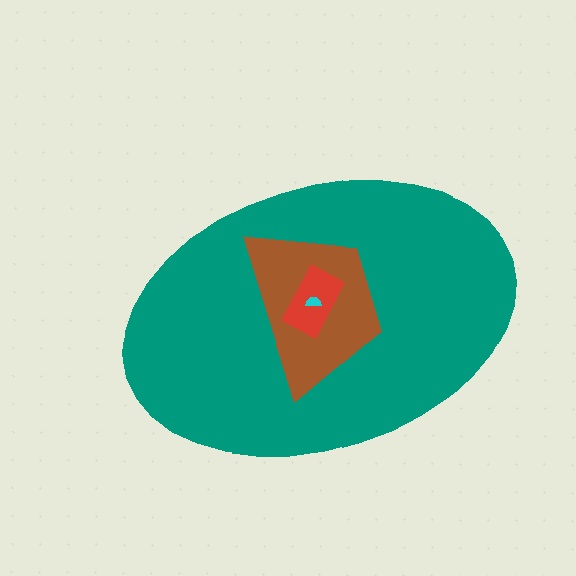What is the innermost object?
The cyan semicircle.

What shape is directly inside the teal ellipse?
The brown trapezoid.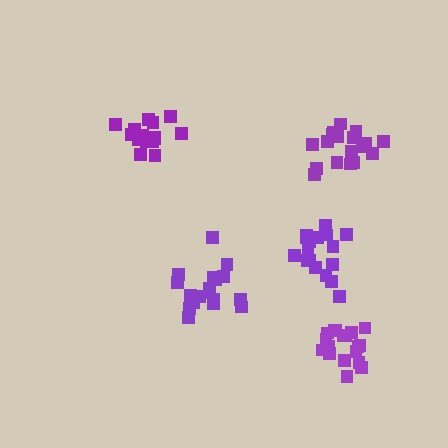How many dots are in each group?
Group 1: 16 dots, Group 2: 18 dots, Group 3: 18 dots, Group 4: 18 dots, Group 5: 17 dots (87 total).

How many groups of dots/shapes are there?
There are 5 groups.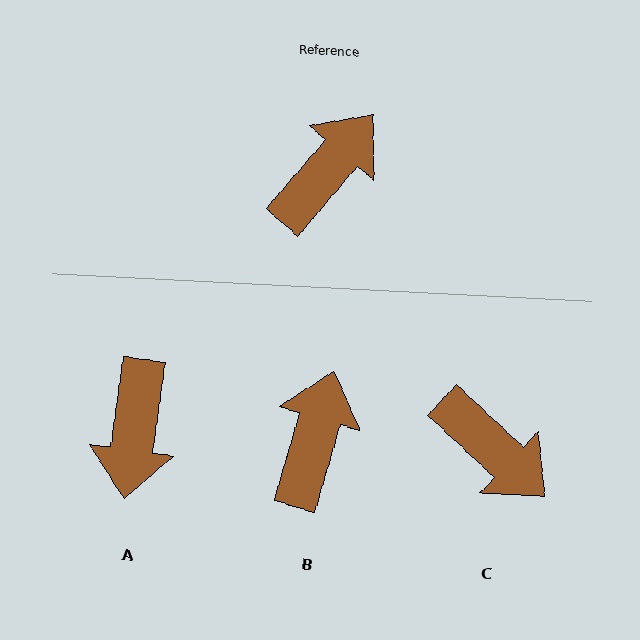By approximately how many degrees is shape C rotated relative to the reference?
Approximately 93 degrees clockwise.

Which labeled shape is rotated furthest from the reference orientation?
A, about 148 degrees away.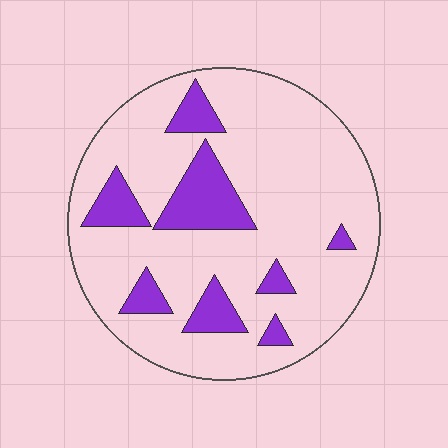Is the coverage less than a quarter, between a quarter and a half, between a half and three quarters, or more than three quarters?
Less than a quarter.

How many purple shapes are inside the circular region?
8.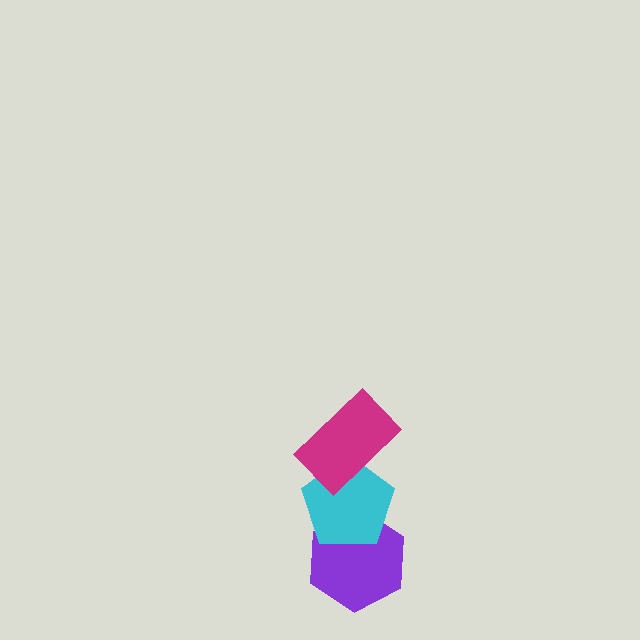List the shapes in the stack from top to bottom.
From top to bottom: the magenta rectangle, the cyan pentagon, the purple hexagon.